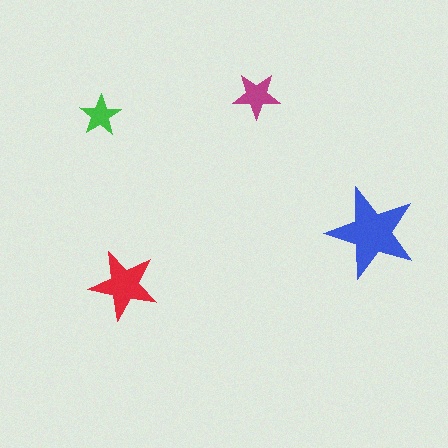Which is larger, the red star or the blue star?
The blue one.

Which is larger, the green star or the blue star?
The blue one.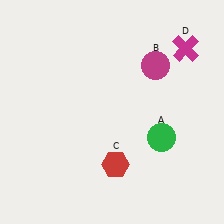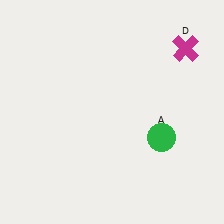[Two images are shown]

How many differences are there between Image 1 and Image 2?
There are 2 differences between the two images.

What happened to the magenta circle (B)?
The magenta circle (B) was removed in Image 2. It was in the top-right area of Image 1.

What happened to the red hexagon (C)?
The red hexagon (C) was removed in Image 2. It was in the bottom-right area of Image 1.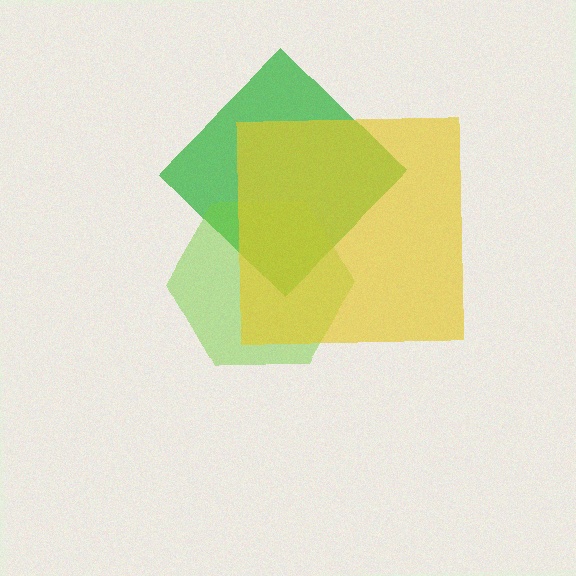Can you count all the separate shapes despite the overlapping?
Yes, there are 3 separate shapes.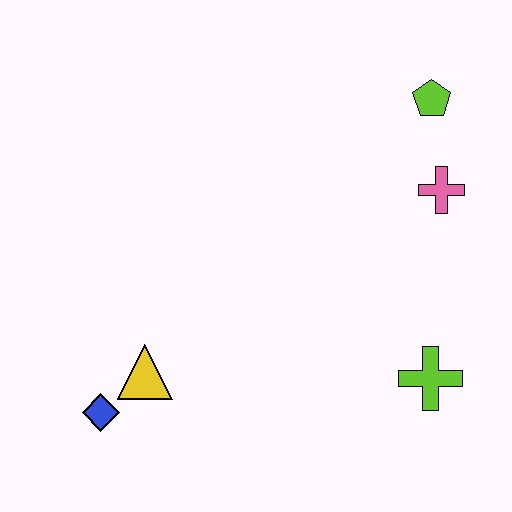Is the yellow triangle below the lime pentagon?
Yes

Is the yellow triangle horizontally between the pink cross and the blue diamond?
Yes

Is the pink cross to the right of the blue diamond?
Yes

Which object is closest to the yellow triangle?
The blue diamond is closest to the yellow triangle.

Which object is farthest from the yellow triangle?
The lime pentagon is farthest from the yellow triangle.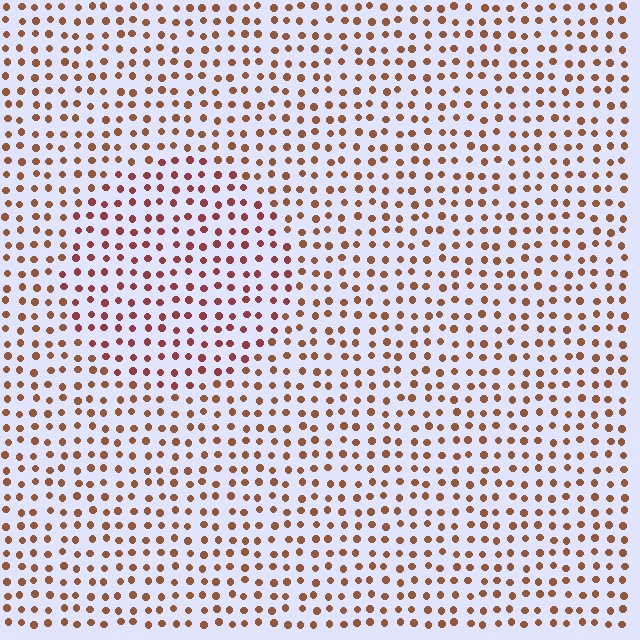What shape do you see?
I see a circle.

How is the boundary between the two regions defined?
The boundary is defined purely by a slight shift in hue (about 26 degrees). Spacing, size, and orientation are identical on both sides.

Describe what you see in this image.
The image is filled with small brown elements in a uniform arrangement. A circle-shaped region is visible where the elements are tinted to a slightly different hue, forming a subtle color boundary.